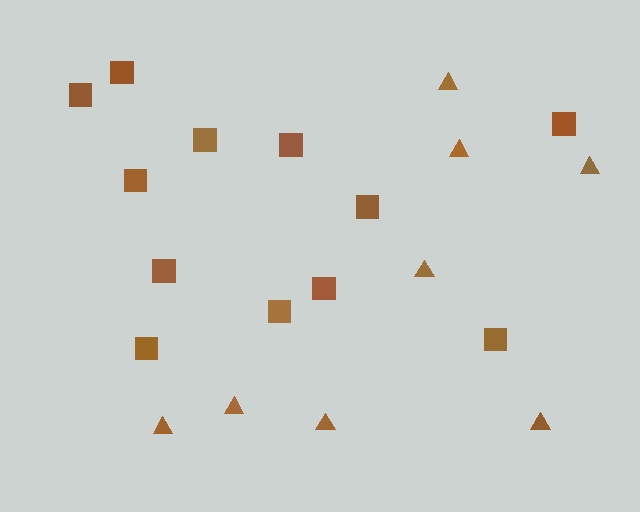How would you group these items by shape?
There are 2 groups: one group of triangles (8) and one group of squares (12).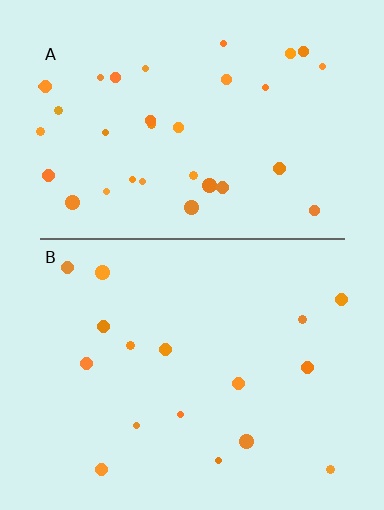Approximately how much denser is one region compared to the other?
Approximately 2.1× — region A over region B.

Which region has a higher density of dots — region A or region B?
A (the top).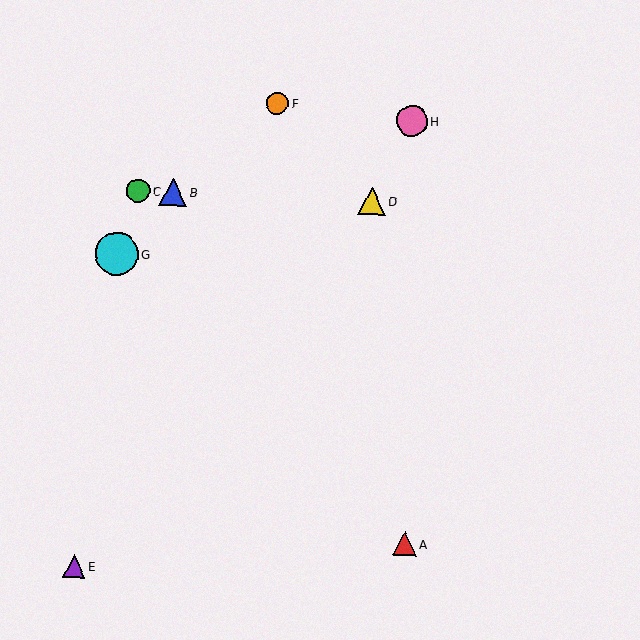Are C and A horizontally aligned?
No, C is at y≈191 and A is at y≈544.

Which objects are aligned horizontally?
Objects B, C, D are aligned horizontally.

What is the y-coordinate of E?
Object E is at y≈566.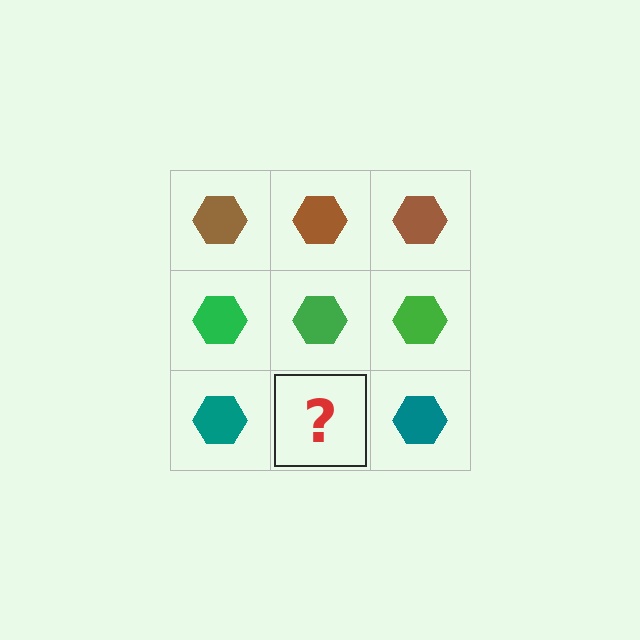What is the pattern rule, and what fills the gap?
The rule is that each row has a consistent color. The gap should be filled with a teal hexagon.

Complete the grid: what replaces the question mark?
The question mark should be replaced with a teal hexagon.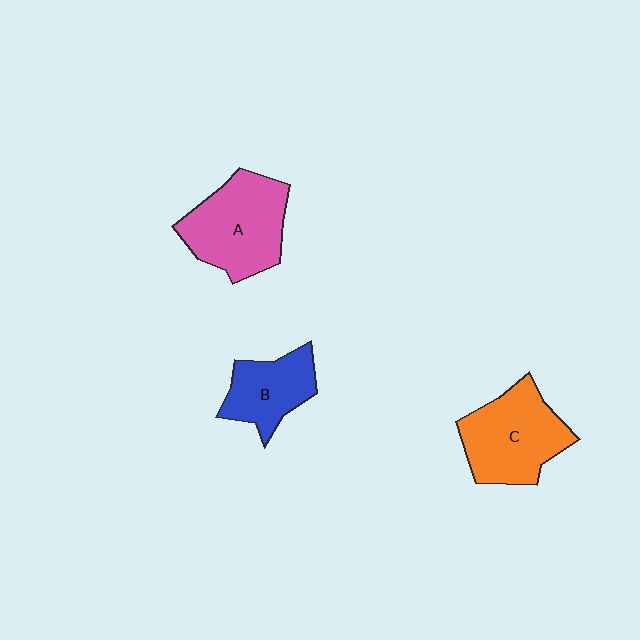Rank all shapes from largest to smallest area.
From largest to smallest: A (pink), C (orange), B (blue).